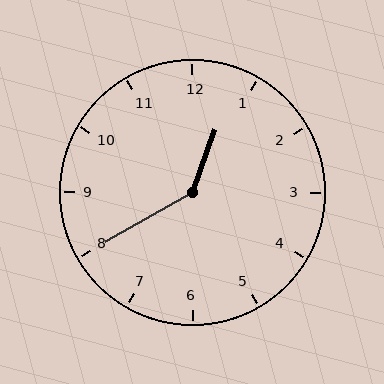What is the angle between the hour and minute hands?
Approximately 140 degrees.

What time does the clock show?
12:40.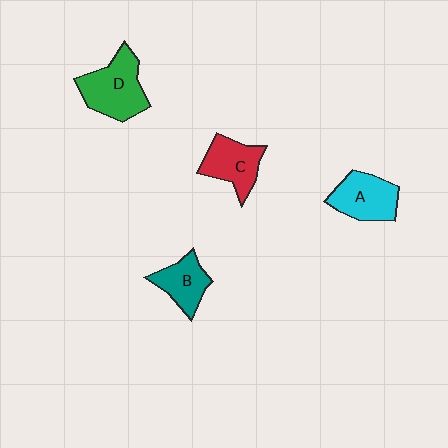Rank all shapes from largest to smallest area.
From largest to smallest: D (green), A (cyan), C (red), B (teal).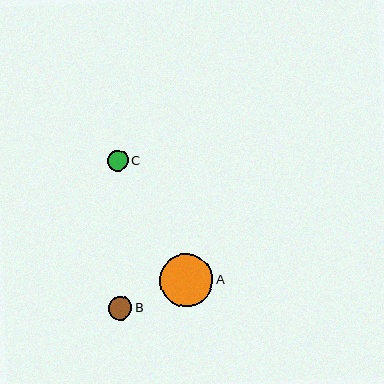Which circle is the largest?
Circle A is the largest with a size of approximately 53 pixels.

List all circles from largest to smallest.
From largest to smallest: A, B, C.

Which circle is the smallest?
Circle C is the smallest with a size of approximately 21 pixels.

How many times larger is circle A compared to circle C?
Circle A is approximately 2.5 times the size of circle C.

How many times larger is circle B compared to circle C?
Circle B is approximately 1.1 times the size of circle C.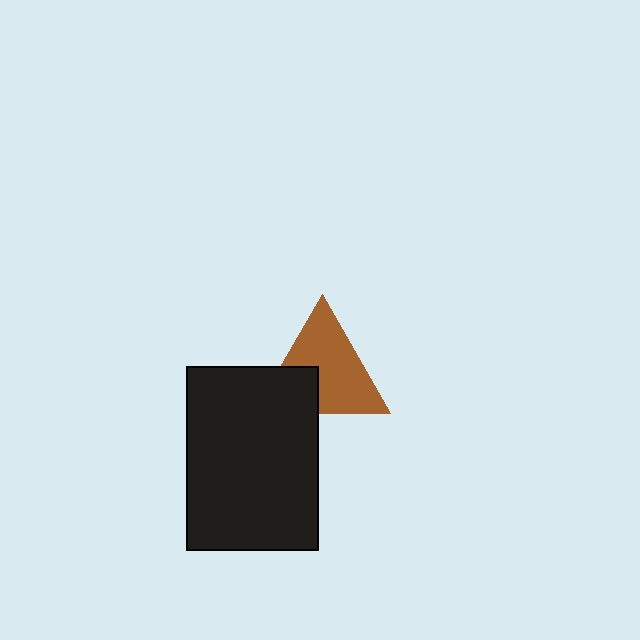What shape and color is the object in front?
The object in front is a black rectangle.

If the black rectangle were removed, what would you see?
You would see the complete brown triangle.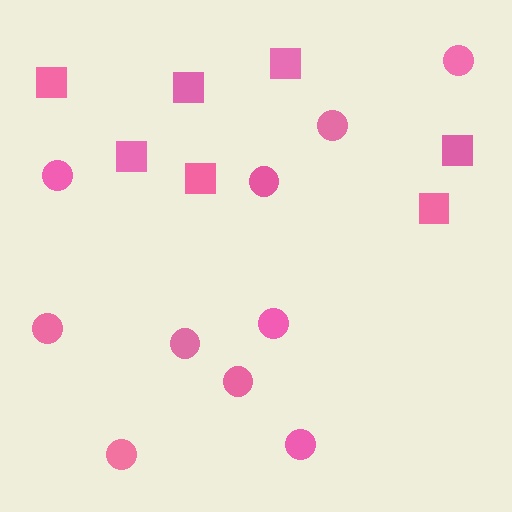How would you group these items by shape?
There are 2 groups: one group of circles (10) and one group of squares (7).